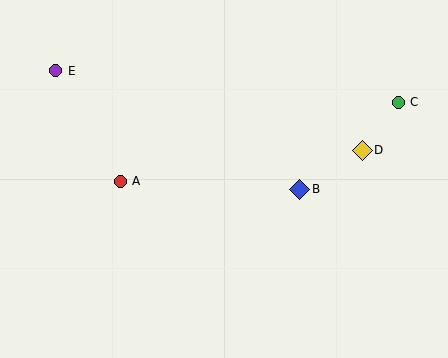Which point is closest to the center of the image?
Point B at (300, 189) is closest to the center.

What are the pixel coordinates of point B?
Point B is at (300, 189).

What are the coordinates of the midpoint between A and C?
The midpoint between A and C is at (259, 142).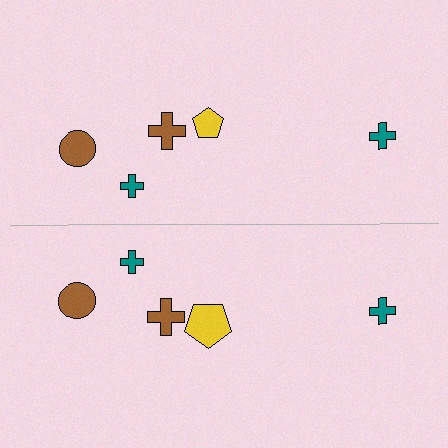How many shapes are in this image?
There are 10 shapes in this image.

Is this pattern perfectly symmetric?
No, the pattern is not perfectly symmetric. The yellow pentagon on the bottom side has a different size than its mirror counterpart.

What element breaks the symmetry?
The yellow pentagon on the bottom side has a different size than its mirror counterpart.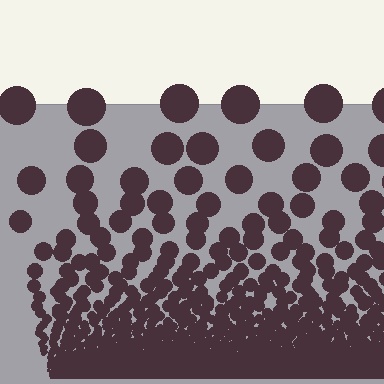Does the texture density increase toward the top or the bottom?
Density increases toward the bottom.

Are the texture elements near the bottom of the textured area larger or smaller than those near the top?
Smaller. The gradient is inverted — elements near the bottom are smaller and denser.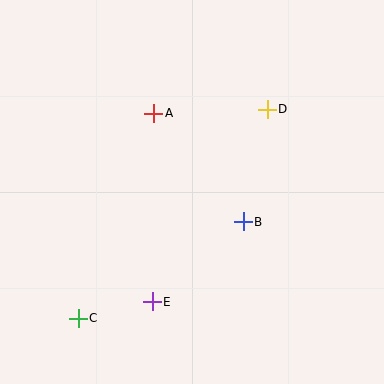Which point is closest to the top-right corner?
Point D is closest to the top-right corner.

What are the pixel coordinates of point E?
Point E is at (152, 302).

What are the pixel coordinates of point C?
Point C is at (78, 318).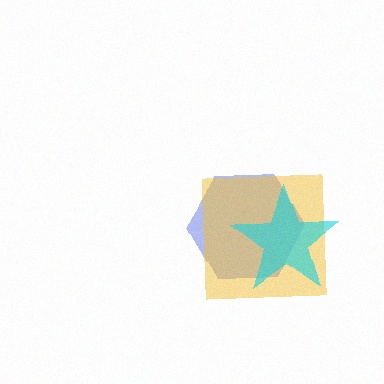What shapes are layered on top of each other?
The layered shapes are: a blue hexagon, a yellow square, a cyan star.